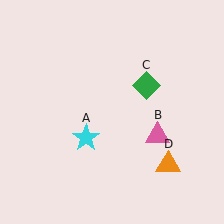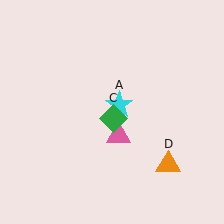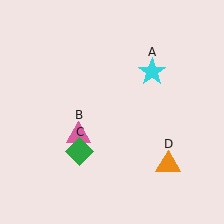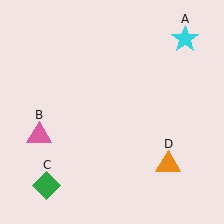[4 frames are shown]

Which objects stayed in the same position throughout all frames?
Orange triangle (object D) remained stationary.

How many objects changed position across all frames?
3 objects changed position: cyan star (object A), pink triangle (object B), green diamond (object C).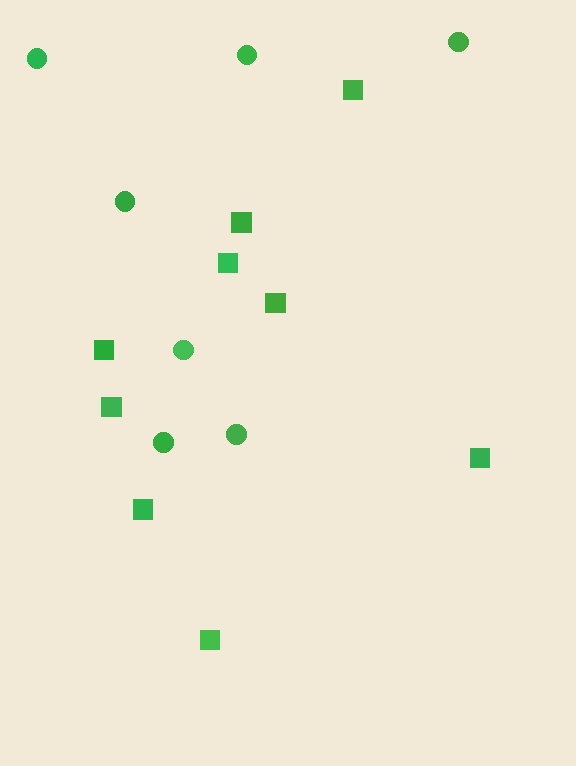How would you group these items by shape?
There are 2 groups: one group of squares (9) and one group of circles (7).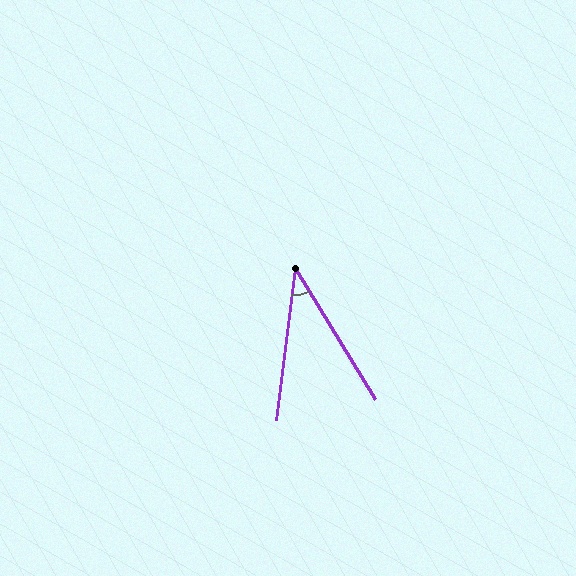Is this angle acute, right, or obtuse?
It is acute.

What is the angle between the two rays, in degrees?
Approximately 39 degrees.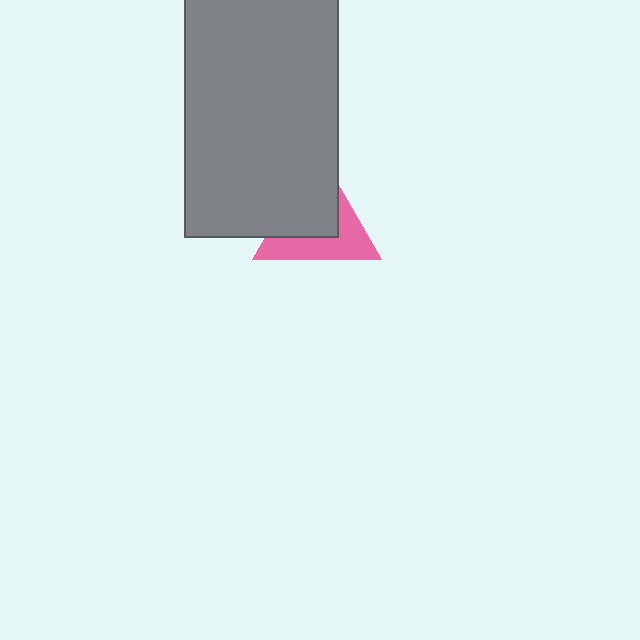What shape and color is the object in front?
The object in front is a gray rectangle.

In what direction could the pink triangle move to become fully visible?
The pink triangle could move toward the lower-right. That would shift it out from behind the gray rectangle entirely.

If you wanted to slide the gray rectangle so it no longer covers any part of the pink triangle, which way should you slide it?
Slide it toward the upper-left — that is the most direct way to separate the two shapes.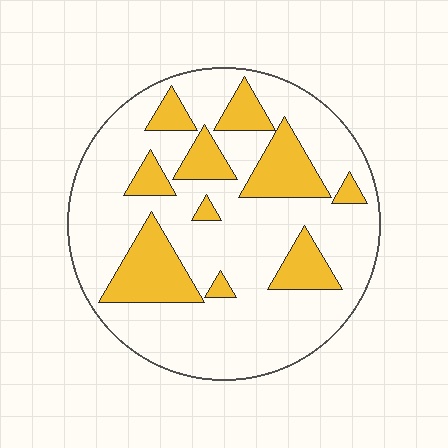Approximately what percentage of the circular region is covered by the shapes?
Approximately 25%.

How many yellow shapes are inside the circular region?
10.